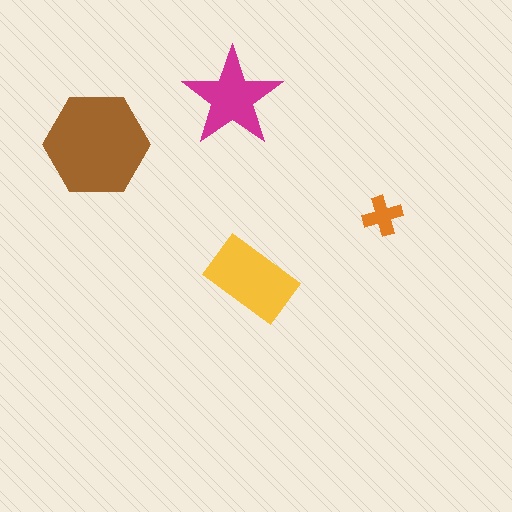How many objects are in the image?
There are 4 objects in the image.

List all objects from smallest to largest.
The orange cross, the magenta star, the yellow rectangle, the brown hexagon.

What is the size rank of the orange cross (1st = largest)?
4th.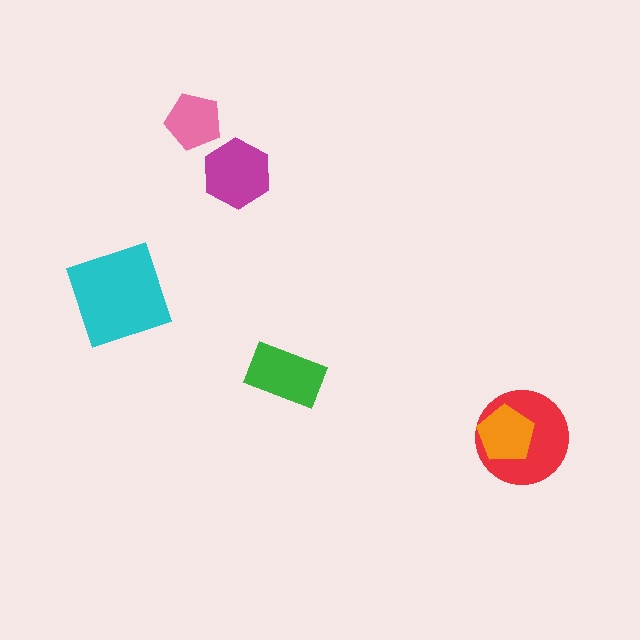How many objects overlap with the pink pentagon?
0 objects overlap with the pink pentagon.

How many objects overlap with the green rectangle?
0 objects overlap with the green rectangle.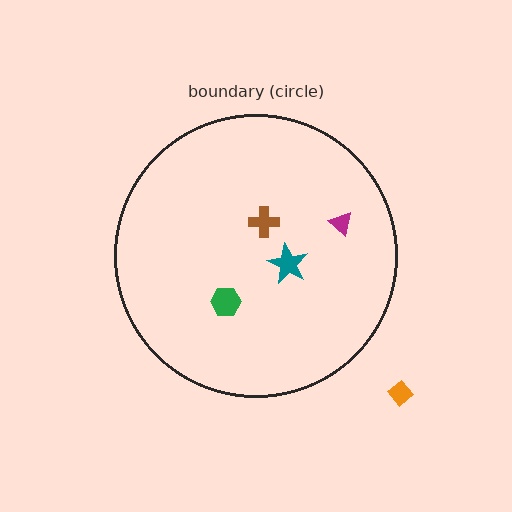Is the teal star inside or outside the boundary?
Inside.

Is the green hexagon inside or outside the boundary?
Inside.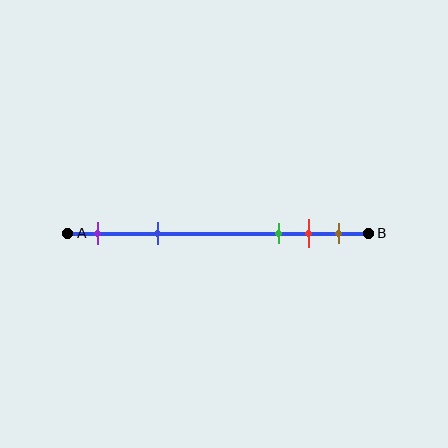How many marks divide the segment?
There are 5 marks dividing the segment.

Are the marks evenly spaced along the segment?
No, the marks are not evenly spaced.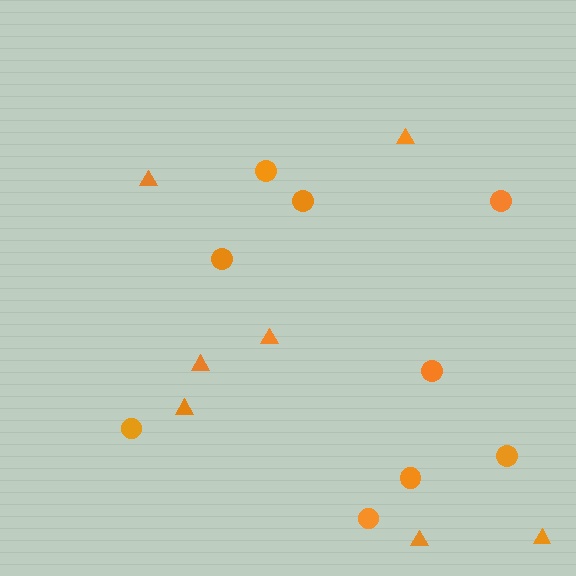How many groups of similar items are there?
There are 2 groups: one group of triangles (7) and one group of circles (9).